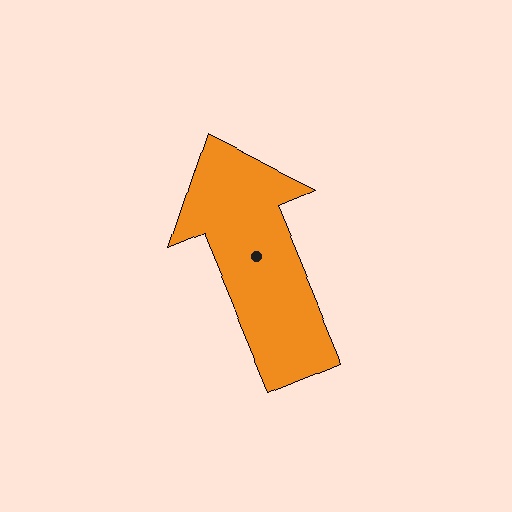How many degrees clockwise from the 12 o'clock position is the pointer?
Approximately 337 degrees.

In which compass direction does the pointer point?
Northwest.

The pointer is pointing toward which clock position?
Roughly 11 o'clock.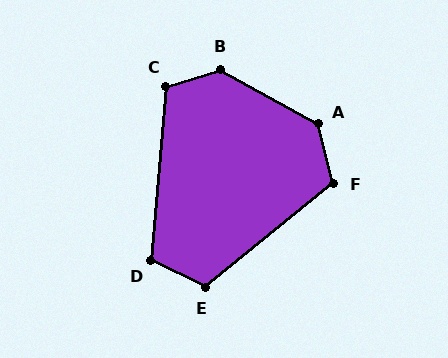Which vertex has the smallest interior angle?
D, at approximately 111 degrees.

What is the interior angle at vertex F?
Approximately 115 degrees (obtuse).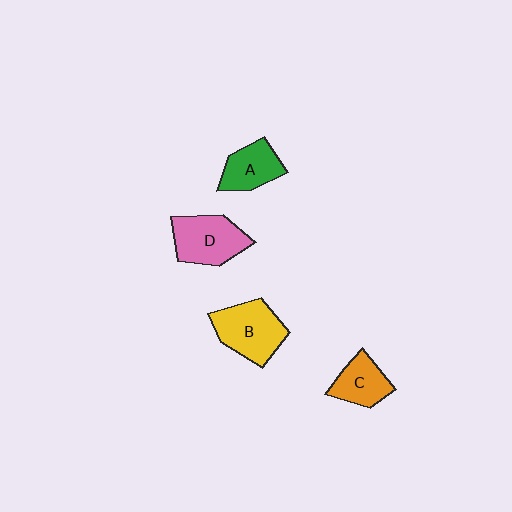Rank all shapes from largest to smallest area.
From largest to smallest: B (yellow), D (pink), A (green), C (orange).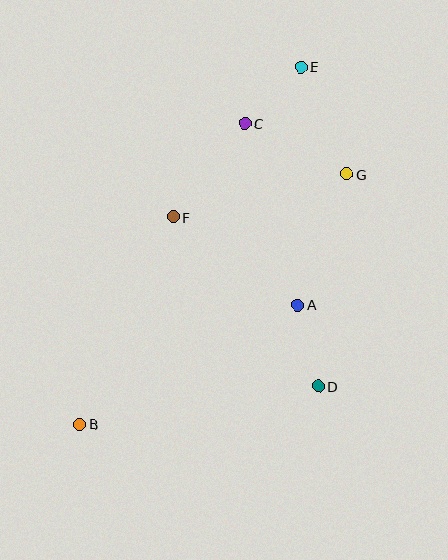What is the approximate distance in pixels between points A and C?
The distance between A and C is approximately 190 pixels.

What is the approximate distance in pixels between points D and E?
The distance between D and E is approximately 320 pixels.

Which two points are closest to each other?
Points C and E are closest to each other.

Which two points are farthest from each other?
Points B and E are farthest from each other.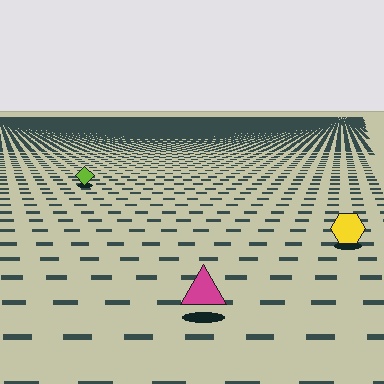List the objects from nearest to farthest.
From nearest to farthest: the magenta triangle, the yellow hexagon, the lime diamond.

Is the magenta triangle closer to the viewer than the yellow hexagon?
Yes. The magenta triangle is closer — you can tell from the texture gradient: the ground texture is coarser near it.